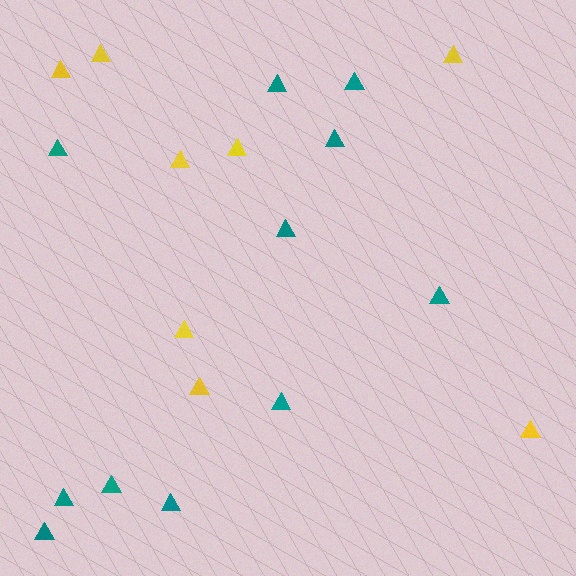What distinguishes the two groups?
There are 2 groups: one group of yellow triangles (8) and one group of teal triangles (11).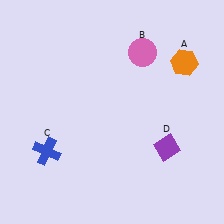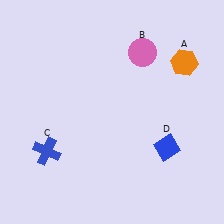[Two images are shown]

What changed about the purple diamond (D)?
In Image 1, D is purple. In Image 2, it changed to blue.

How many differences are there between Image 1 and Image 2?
There is 1 difference between the two images.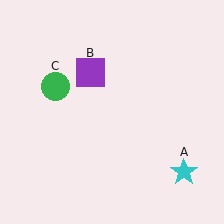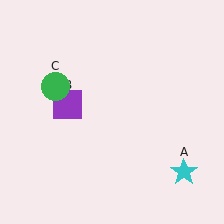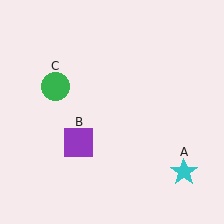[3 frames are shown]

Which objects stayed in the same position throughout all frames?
Cyan star (object A) and green circle (object C) remained stationary.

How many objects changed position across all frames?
1 object changed position: purple square (object B).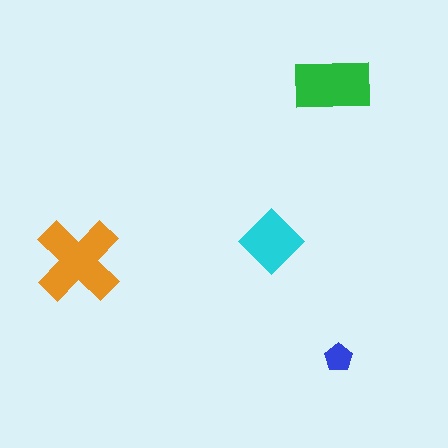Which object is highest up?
The green rectangle is topmost.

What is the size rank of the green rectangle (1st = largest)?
2nd.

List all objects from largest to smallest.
The orange cross, the green rectangle, the cyan diamond, the blue pentagon.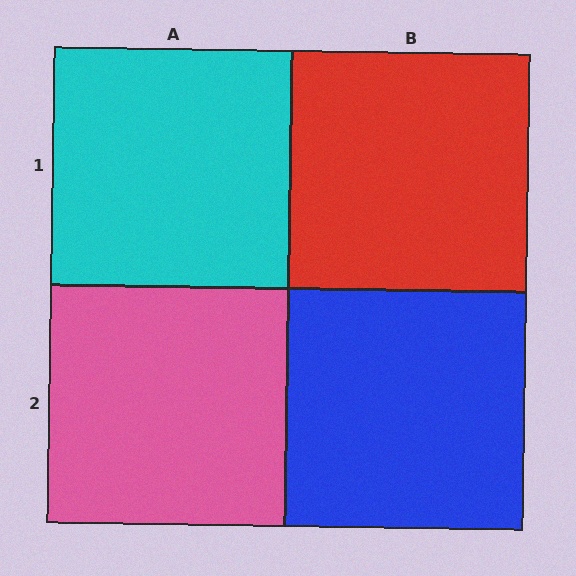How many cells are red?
1 cell is red.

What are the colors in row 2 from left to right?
Pink, blue.